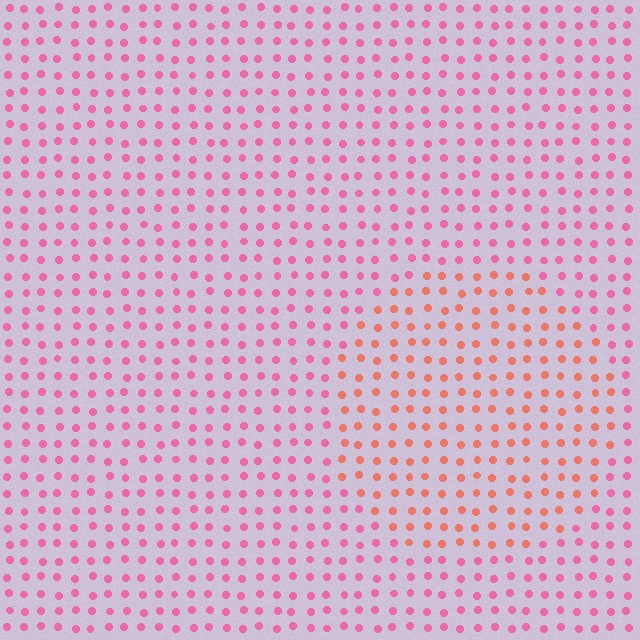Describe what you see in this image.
The image is filled with small pink elements in a uniform arrangement. A circle-shaped region is visible where the elements are tinted to a slightly different hue, forming a subtle color boundary.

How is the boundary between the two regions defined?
The boundary is defined purely by a slight shift in hue (about 37 degrees). Spacing, size, and orientation are identical on both sides.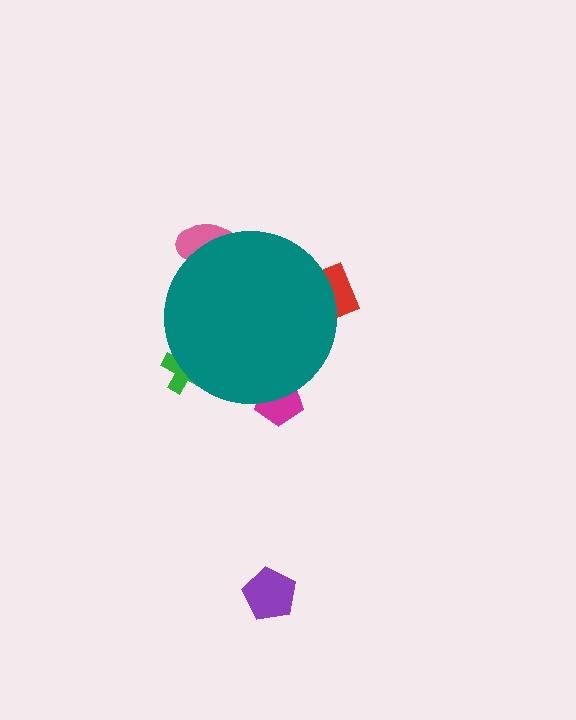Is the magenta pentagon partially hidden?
Yes, the magenta pentagon is partially hidden behind the teal circle.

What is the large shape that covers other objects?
A teal circle.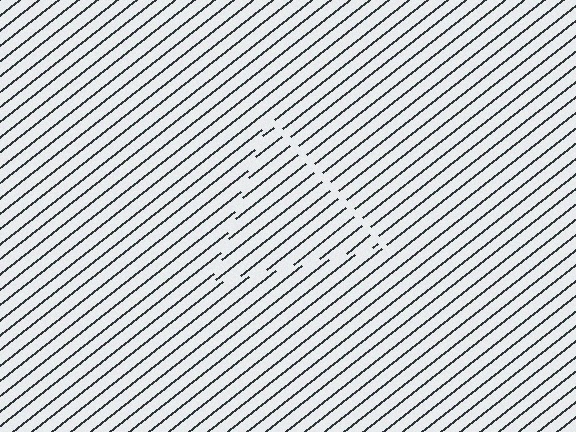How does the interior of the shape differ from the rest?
The interior of the shape contains the same grating, shifted by half a period — the contour is defined by the phase discontinuity where line-ends from the inner and outer gratings abut.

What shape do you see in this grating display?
An illusory triangle. The interior of the shape contains the same grating, shifted by half a period — the contour is defined by the phase discontinuity where line-ends from the inner and outer gratings abut.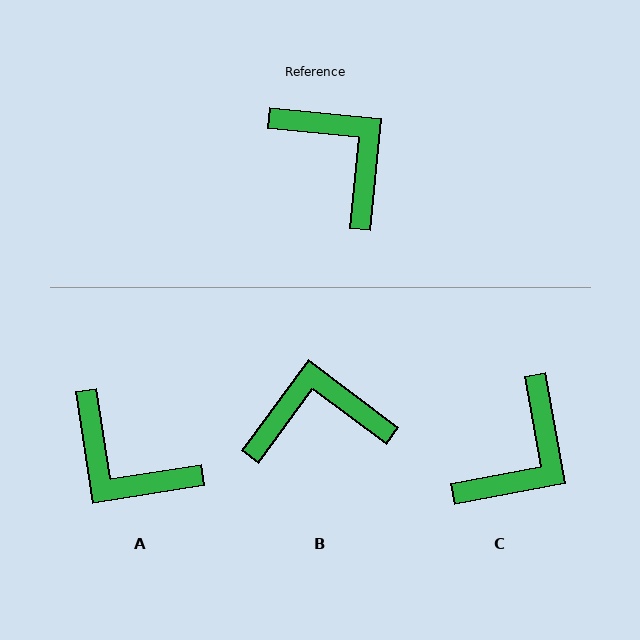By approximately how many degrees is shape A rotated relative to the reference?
Approximately 166 degrees clockwise.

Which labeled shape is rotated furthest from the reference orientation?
A, about 166 degrees away.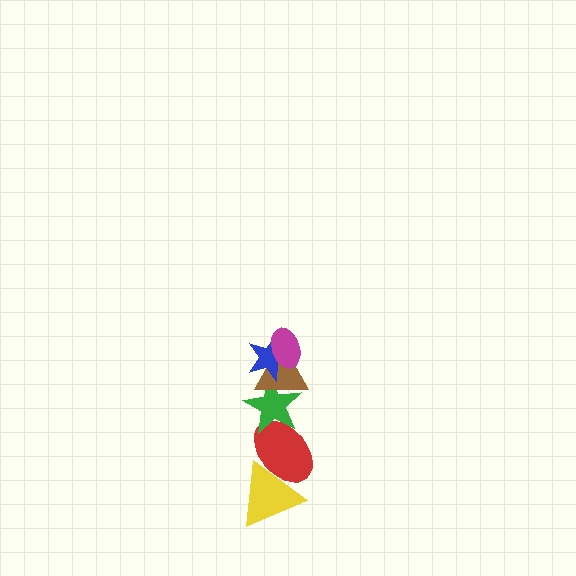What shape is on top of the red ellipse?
The green star is on top of the red ellipse.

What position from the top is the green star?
The green star is 4th from the top.